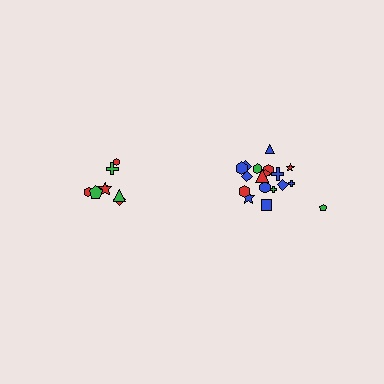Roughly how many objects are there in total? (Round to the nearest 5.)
Roughly 25 objects in total.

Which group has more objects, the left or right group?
The right group.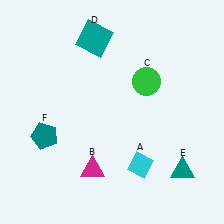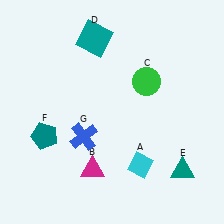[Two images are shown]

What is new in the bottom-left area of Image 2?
A blue cross (G) was added in the bottom-left area of Image 2.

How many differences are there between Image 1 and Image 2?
There is 1 difference between the two images.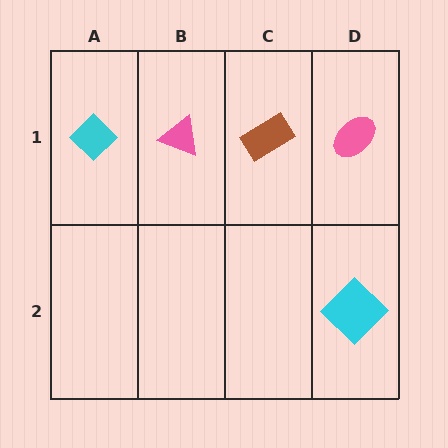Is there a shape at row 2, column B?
No, that cell is empty.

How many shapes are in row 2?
1 shape.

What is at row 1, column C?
A brown rectangle.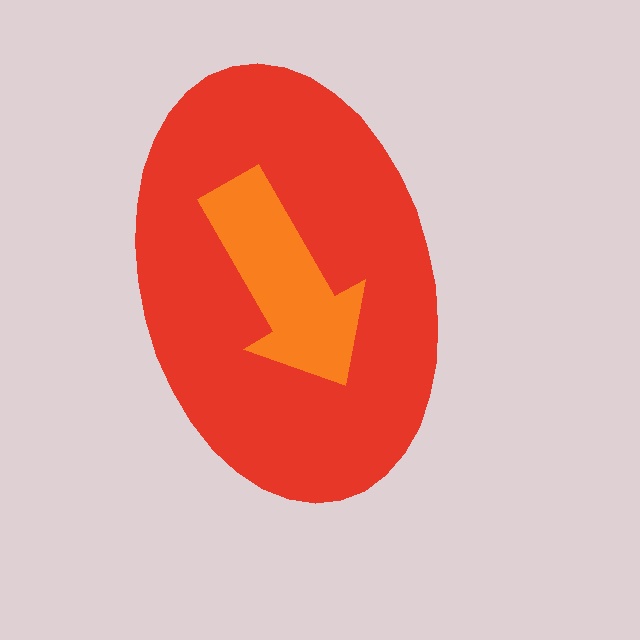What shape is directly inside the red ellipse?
The orange arrow.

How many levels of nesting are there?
2.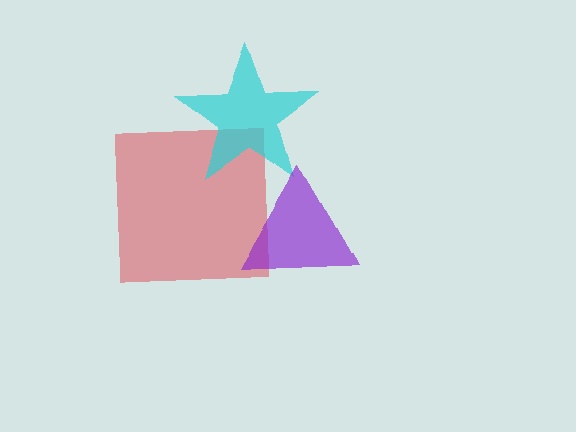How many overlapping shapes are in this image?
There are 3 overlapping shapes in the image.